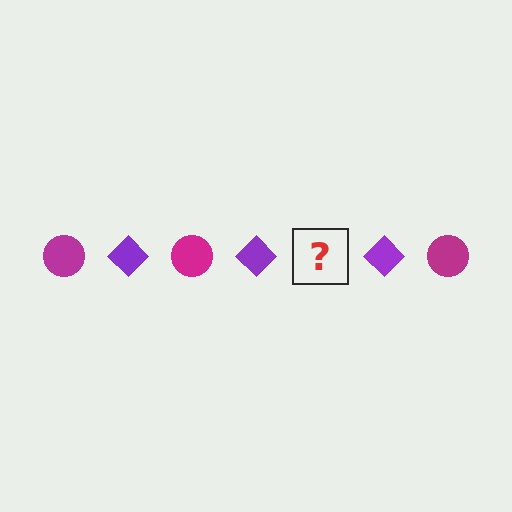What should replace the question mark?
The question mark should be replaced with a magenta circle.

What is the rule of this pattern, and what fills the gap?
The rule is that the pattern alternates between magenta circle and purple diamond. The gap should be filled with a magenta circle.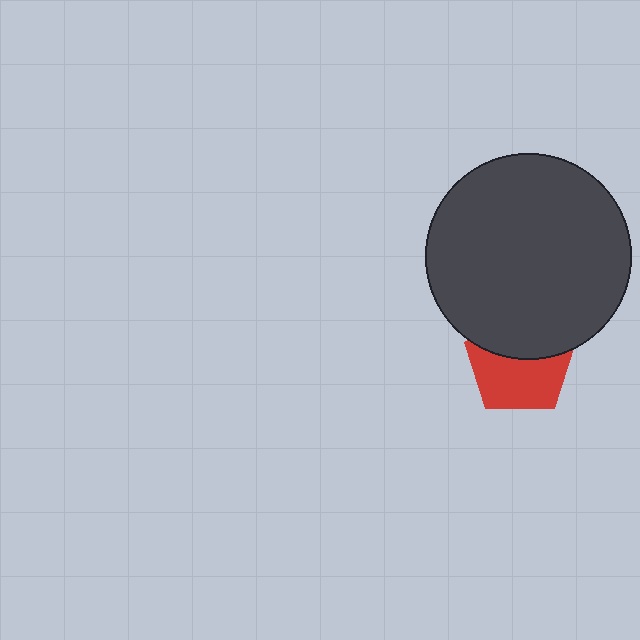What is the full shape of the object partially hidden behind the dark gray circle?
The partially hidden object is a red pentagon.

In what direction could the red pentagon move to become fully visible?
The red pentagon could move down. That would shift it out from behind the dark gray circle entirely.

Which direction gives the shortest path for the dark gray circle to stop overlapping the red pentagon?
Moving up gives the shortest separation.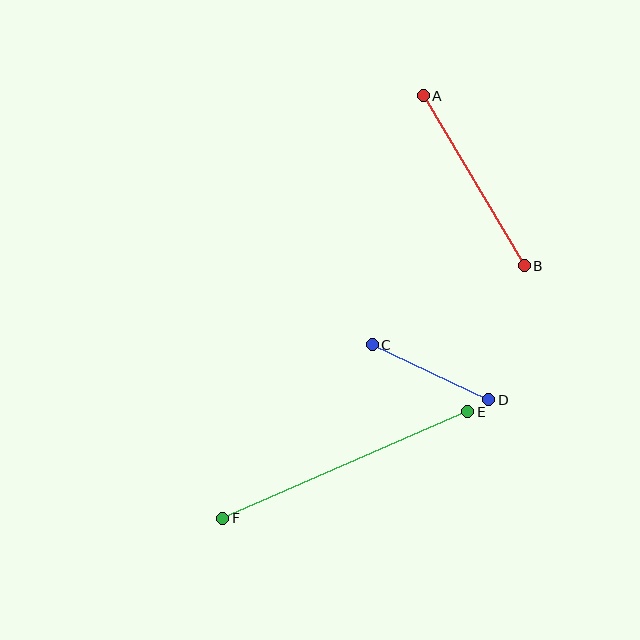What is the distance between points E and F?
The distance is approximately 267 pixels.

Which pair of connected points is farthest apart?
Points E and F are farthest apart.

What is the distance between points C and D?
The distance is approximately 129 pixels.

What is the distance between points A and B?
The distance is approximately 198 pixels.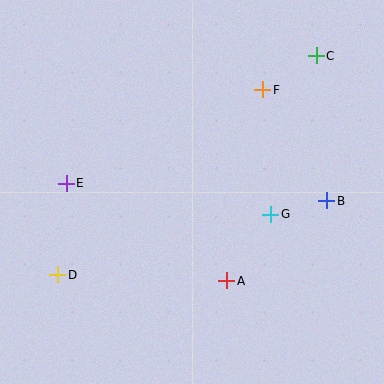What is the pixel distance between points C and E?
The distance between C and E is 280 pixels.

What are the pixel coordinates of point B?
Point B is at (327, 201).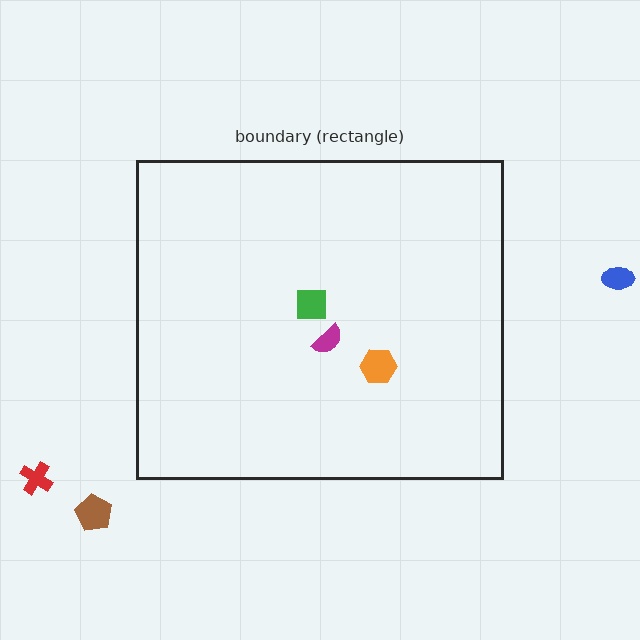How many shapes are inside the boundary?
3 inside, 3 outside.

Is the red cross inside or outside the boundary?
Outside.